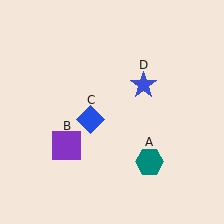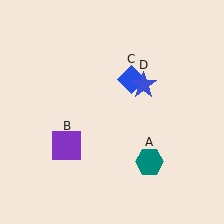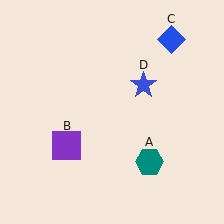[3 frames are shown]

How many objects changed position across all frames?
1 object changed position: blue diamond (object C).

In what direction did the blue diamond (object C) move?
The blue diamond (object C) moved up and to the right.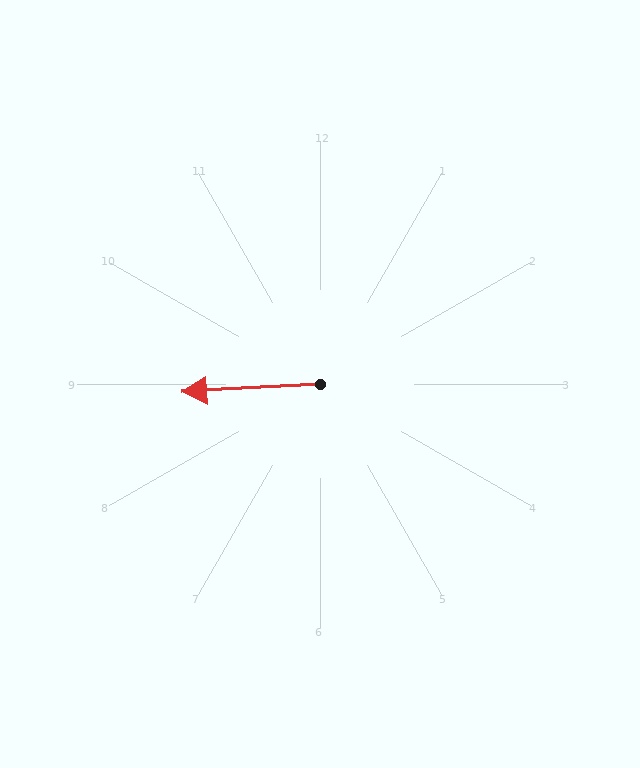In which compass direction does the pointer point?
West.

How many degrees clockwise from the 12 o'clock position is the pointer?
Approximately 267 degrees.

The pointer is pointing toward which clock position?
Roughly 9 o'clock.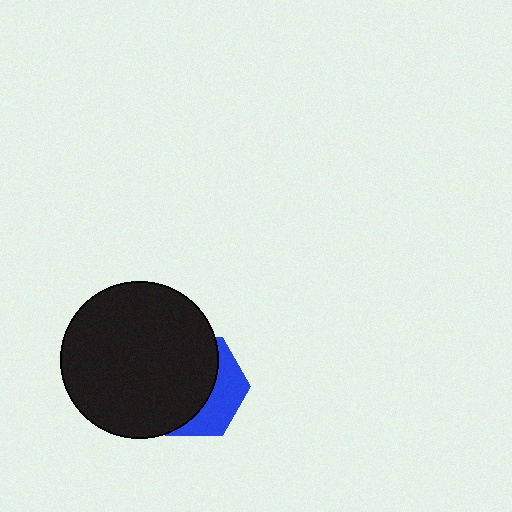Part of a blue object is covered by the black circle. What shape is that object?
It is a hexagon.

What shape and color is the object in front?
The object in front is a black circle.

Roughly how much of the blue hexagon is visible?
A small part of it is visible (roughly 34%).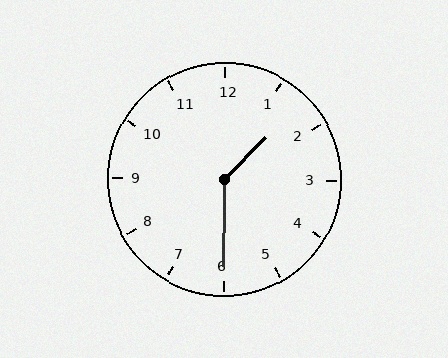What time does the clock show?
1:30.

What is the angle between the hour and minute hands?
Approximately 135 degrees.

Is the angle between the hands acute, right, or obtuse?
It is obtuse.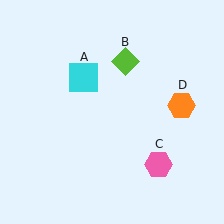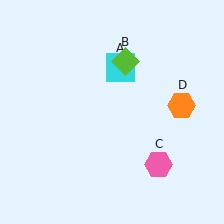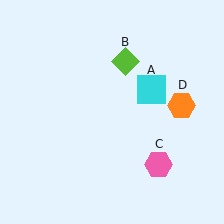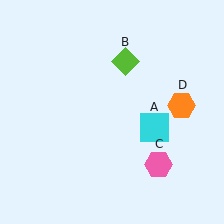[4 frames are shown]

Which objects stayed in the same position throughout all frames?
Lime diamond (object B) and pink hexagon (object C) and orange hexagon (object D) remained stationary.